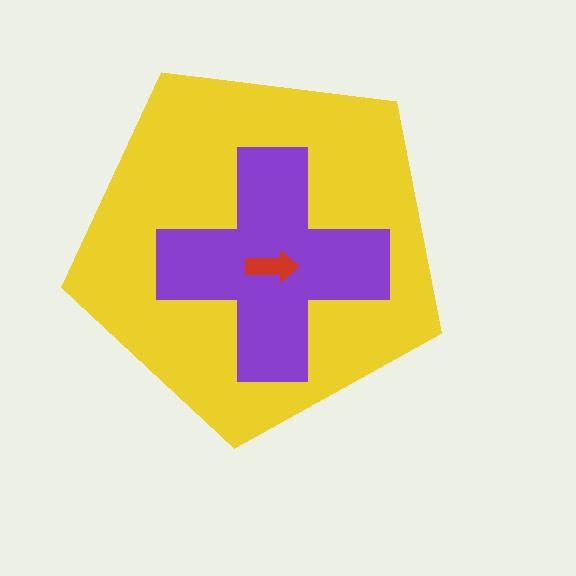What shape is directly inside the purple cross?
The red arrow.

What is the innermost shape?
The red arrow.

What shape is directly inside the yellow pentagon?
The purple cross.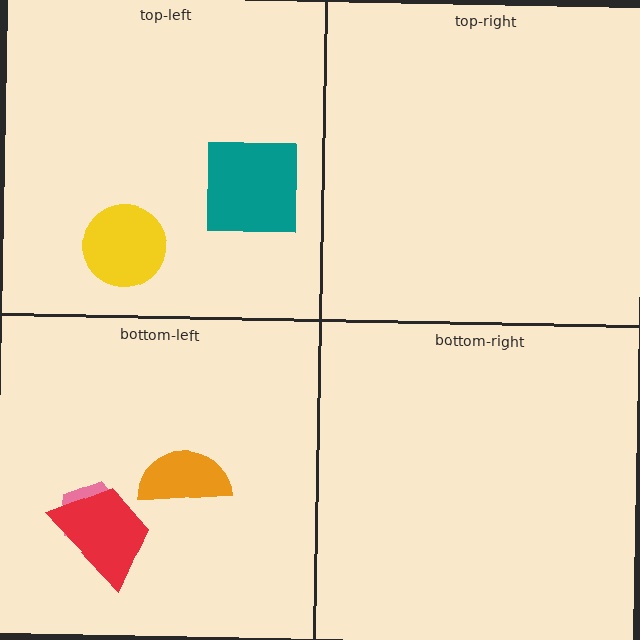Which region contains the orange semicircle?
The bottom-left region.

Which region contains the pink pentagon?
The bottom-left region.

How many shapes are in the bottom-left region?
3.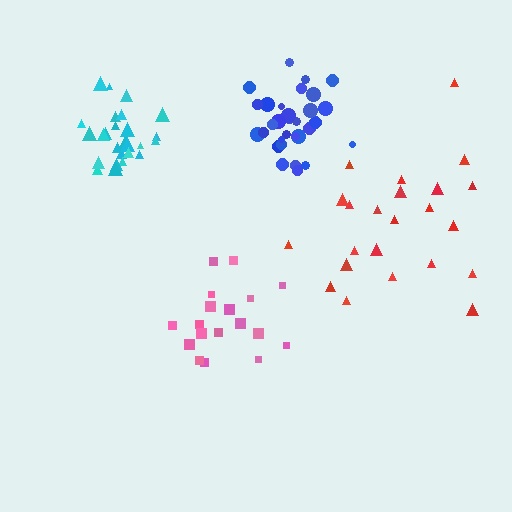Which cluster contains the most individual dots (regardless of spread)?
Blue (31).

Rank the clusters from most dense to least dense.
blue, cyan, pink, red.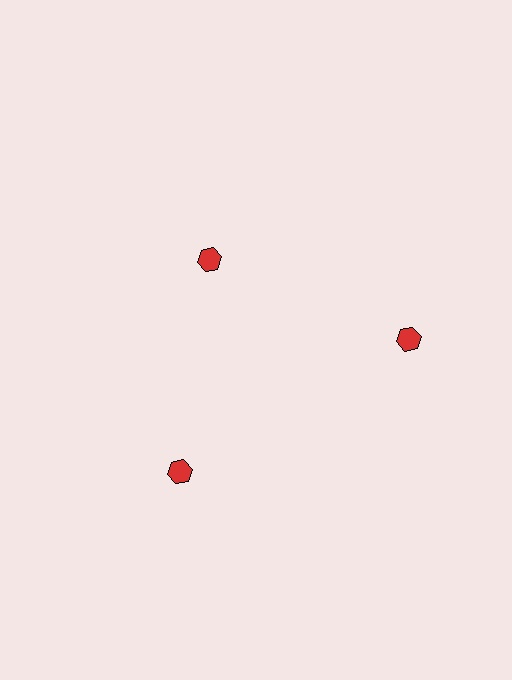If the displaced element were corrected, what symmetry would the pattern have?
It would have 3-fold rotational symmetry — the pattern would map onto itself every 120 degrees.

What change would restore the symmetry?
The symmetry would be restored by moving it outward, back onto the ring so that all 3 hexagons sit at equal angles and equal distance from the center.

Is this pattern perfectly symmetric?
No. The 3 red hexagons are arranged in a ring, but one element near the 11 o'clock position is pulled inward toward the center, breaking the 3-fold rotational symmetry.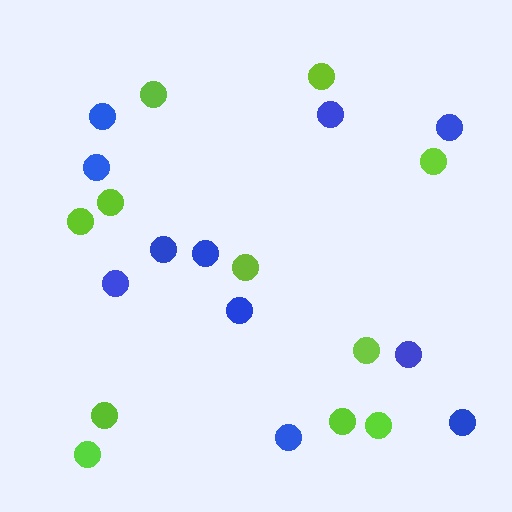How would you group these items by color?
There are 2 groups: one group of lime circles (11) and one group of blue circles (11).